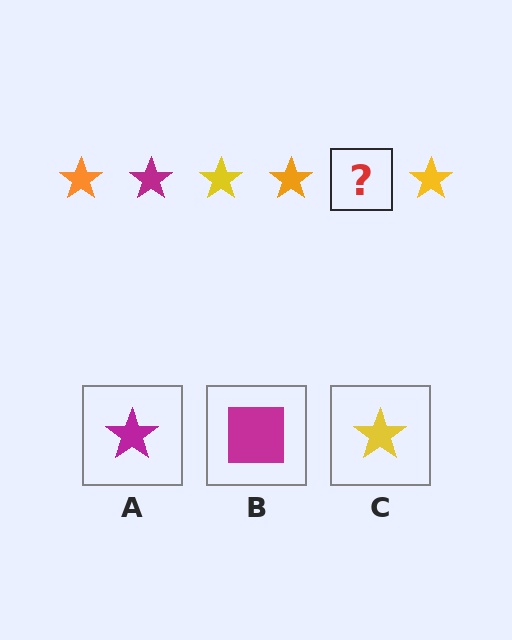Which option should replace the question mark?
Option A.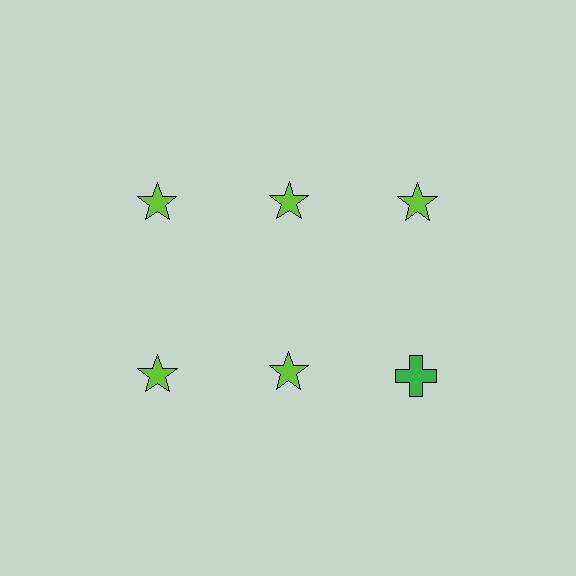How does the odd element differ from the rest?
It differs in both color (green instead of lime) and shape (cross instead of star).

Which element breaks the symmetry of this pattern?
The green cross in the second row, center column breaks the symmetry. All other shapes are lime stars.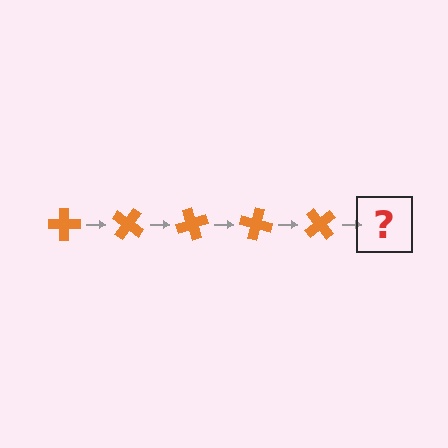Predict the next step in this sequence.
The next step is an orange cross rotated 175 degrees.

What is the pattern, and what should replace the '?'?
The pattern is that the cross rotates 35 degrees each step. The '?' should be an orange cross rotated 175 degrees.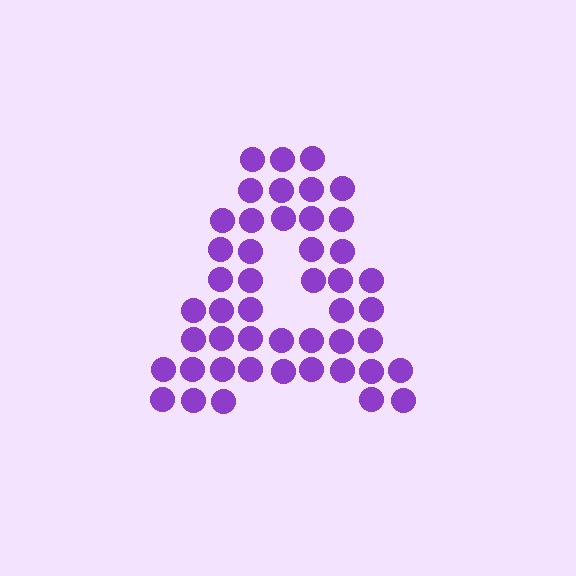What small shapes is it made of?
It is made of small circles.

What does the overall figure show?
The overall figure shows the letter A.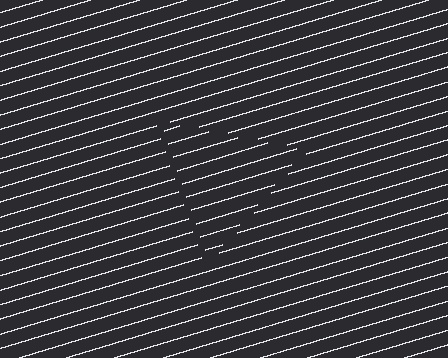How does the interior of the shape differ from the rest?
The interior of the shape contains the same grating, shifted by half a period — the contour is defined by the phase discontinuity where line-ends from the inner and outer gratings abut.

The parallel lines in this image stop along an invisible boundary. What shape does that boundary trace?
An illusory triangle. The interior of the shape contains the same grating, shifted by half a period — the contour is defined by the phase discontinuity where line-ends from the inner and outer gratings abut.